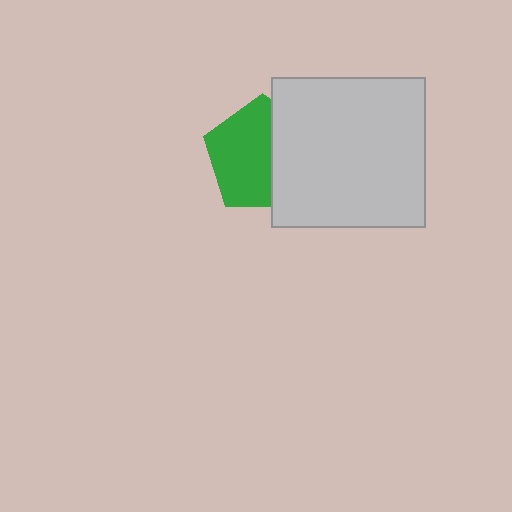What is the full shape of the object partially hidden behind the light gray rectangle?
The partially hidden object is a green pentagon.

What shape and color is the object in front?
The object in front is a light gray rectangle.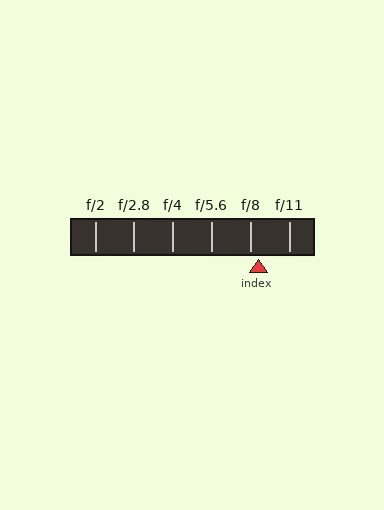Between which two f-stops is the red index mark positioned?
The index mark is between f/8 and f/11.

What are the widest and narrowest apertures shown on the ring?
The widest aperture shown is f/2 and the narrowest is f/11.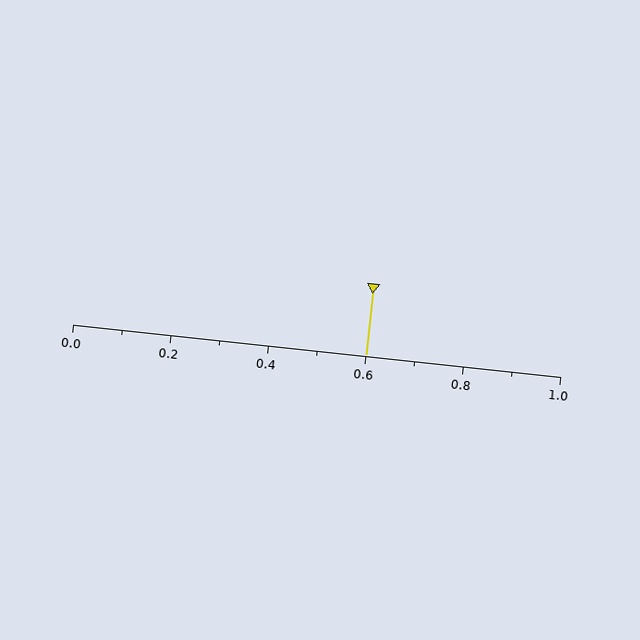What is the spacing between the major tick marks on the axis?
The major ticks are spaced 0.2 apart.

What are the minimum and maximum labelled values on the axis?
The axis runs from 0.0 to 1.0.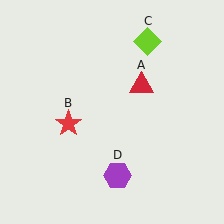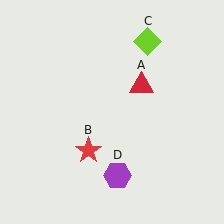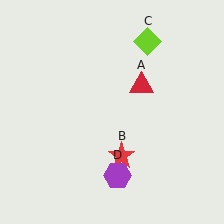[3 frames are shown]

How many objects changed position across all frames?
1 object changed position: red star (object B).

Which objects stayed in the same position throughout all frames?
Red triangle (object A) and lime diamond (object C) and purple hexagon (object D) remained stationary.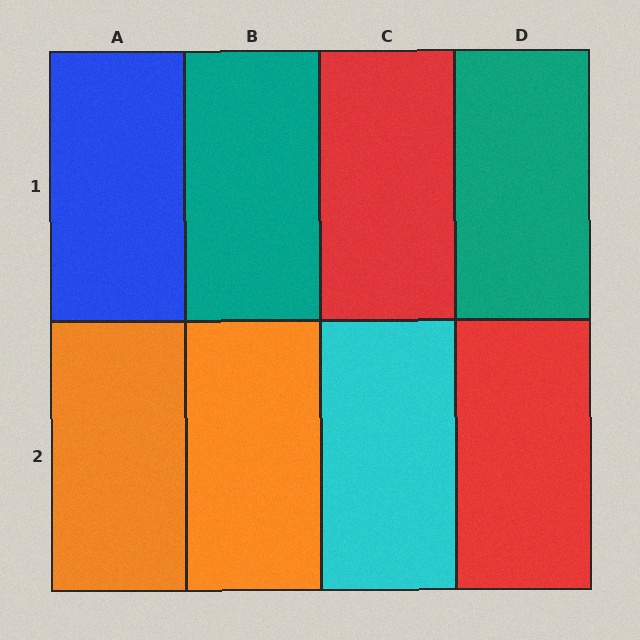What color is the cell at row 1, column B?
Teal.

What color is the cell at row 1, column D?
Teal.